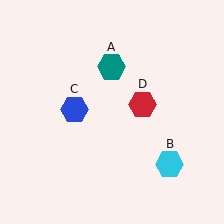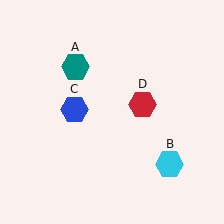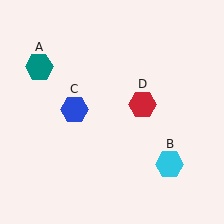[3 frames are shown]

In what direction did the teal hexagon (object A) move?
The teal hexagon (object A) moved left.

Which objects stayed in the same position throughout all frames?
Cyan hexagon (object B) and blue hexagon (object C) and red hexagon (object D) remained stationary.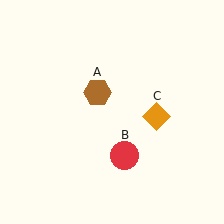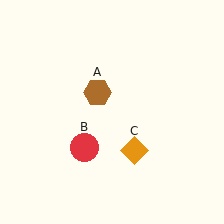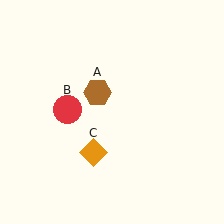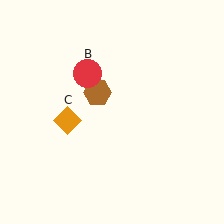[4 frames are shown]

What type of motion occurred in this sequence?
The red circle (object B), orange diamond (object C) rotated clockwise around the center of the scene.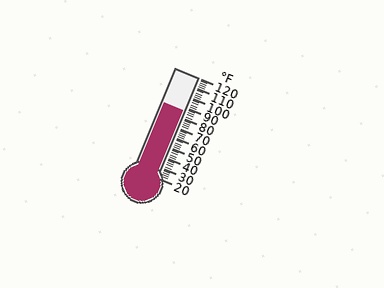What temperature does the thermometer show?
The thermometer shows approximately 86°F.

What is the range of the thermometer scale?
The thermometer scale ranges from 20°F to 120°F.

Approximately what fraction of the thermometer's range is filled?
The thermometer is filled to approximately 65% of its range.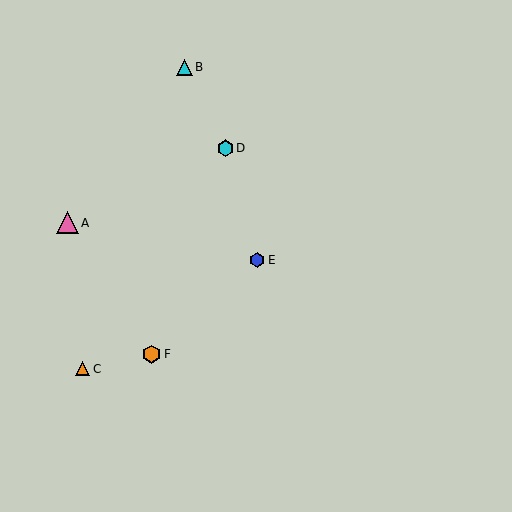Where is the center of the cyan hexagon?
The center of the cyan hexagon is at (225, 148).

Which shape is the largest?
The pink triangle (labeled A) is the largest.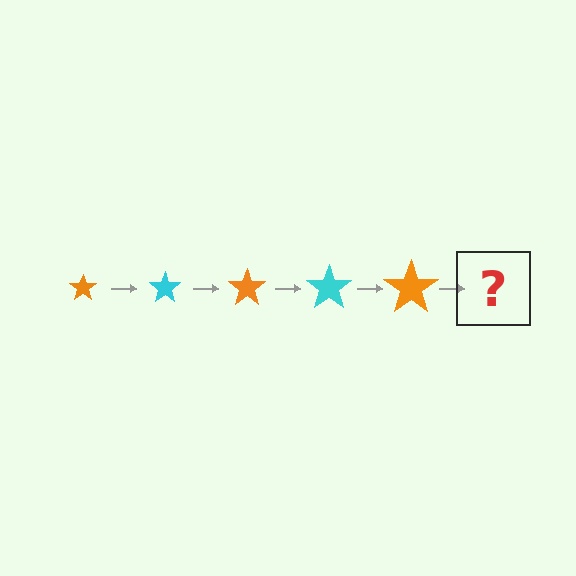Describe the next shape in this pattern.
It should be a cyan star, larger than the previous one.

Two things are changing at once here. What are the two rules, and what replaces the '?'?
The two rules are that the star grows larger each step and the color cycles through orange and cyan. The '?' should be a cyan star, larger than the previous one.